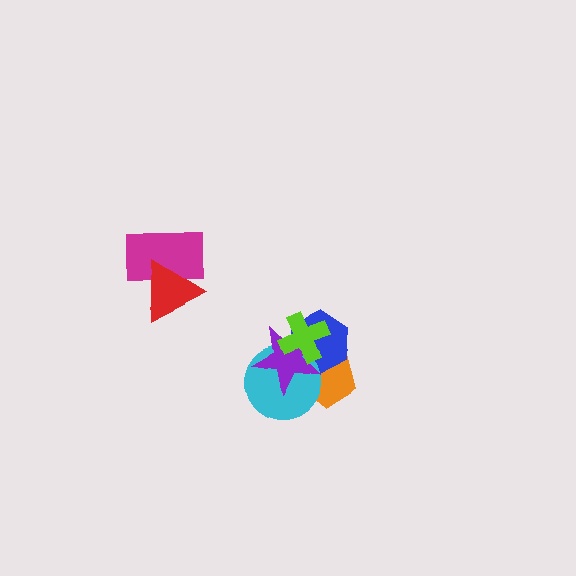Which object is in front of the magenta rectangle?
The red triangle is in front of the magenta rectangle.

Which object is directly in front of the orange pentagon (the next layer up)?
The blue hexagon is directly in front of the orange pentagon.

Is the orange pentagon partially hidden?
Yes, it is partially covered by another shape.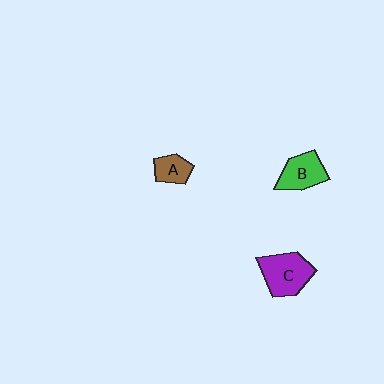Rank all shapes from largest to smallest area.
From largest to smallest: C (purple), B (green), A (brown).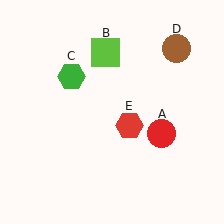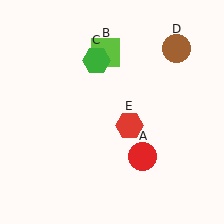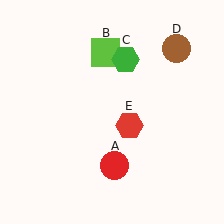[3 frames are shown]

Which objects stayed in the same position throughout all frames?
Lime square (object B) and brown circle (object D) and red hexagon (object E) remained stationary.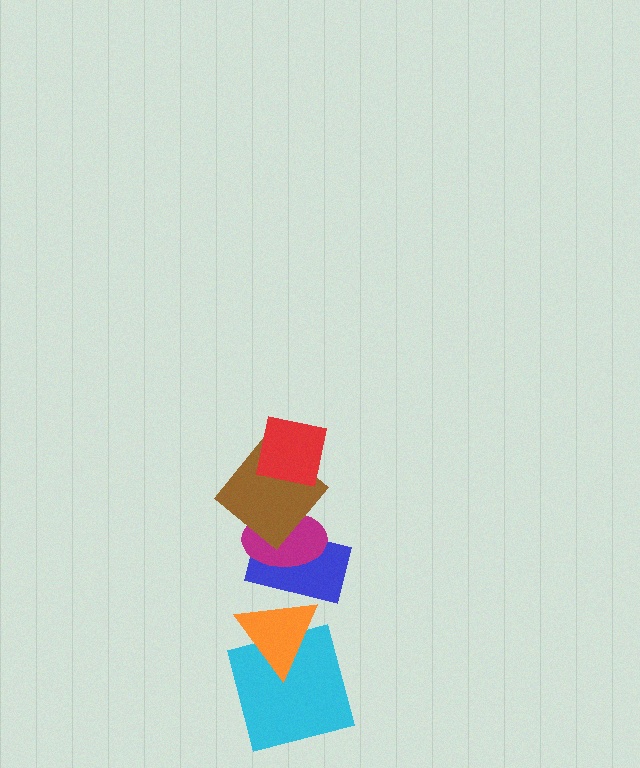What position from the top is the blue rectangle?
The blue rectangle is 4th from the top.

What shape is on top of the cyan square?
The orange triangle is on top of the cyan square.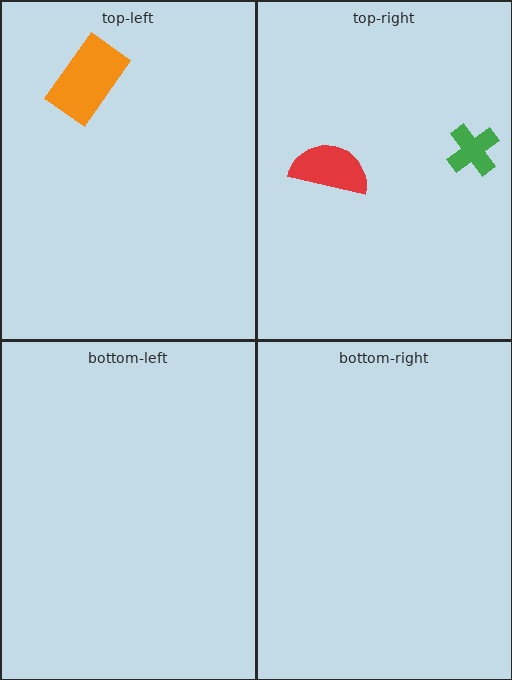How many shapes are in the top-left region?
1.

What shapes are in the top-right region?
The green cross, the red semicircle.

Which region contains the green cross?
The top-right region.